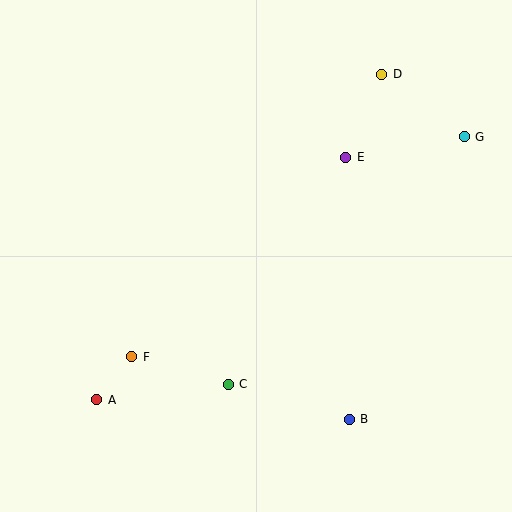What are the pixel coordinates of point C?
Point C is at (228, 384).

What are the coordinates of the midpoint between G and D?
The midpoint between G and D is at (423, 105).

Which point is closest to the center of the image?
Point C at (228, 384) is closest to the center.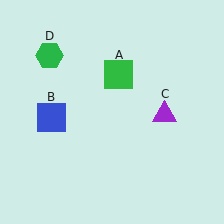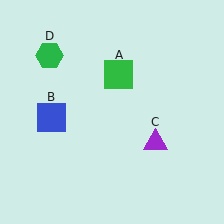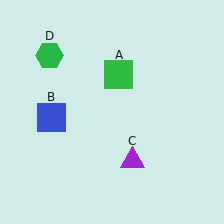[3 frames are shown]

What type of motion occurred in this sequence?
The purple triangle (object C) rotated clockwise around the center of the scene.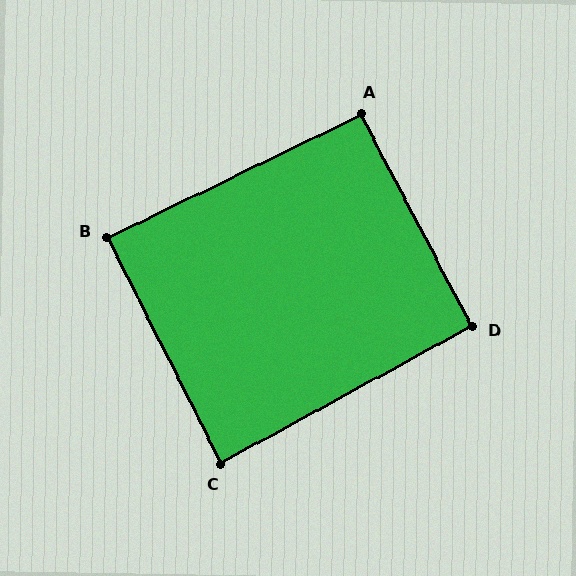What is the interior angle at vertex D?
Approximately 91 degrees (approximately right).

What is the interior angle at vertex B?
Approximately 89 degrees (approximately right).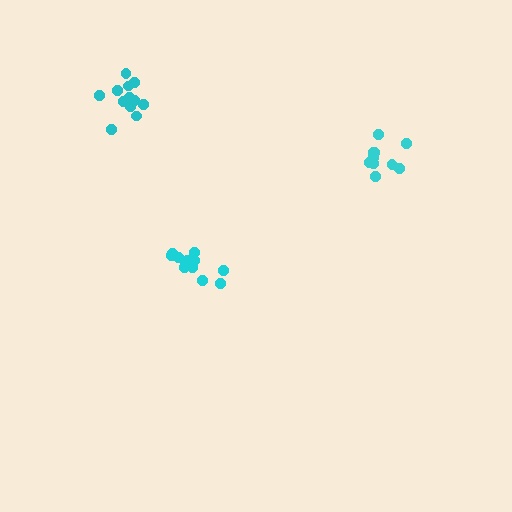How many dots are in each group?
Group 1: 13 dots, Group 2: 10 dots, Group 3: 12 dots (35 total).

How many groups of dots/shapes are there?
There are 3 groups.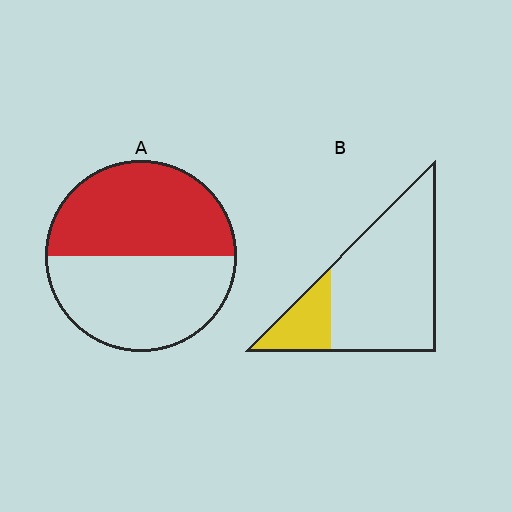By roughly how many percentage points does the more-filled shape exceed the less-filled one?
By roughly 30 percentage points (A over B).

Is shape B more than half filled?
No.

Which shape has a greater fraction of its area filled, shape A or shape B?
Shape A.